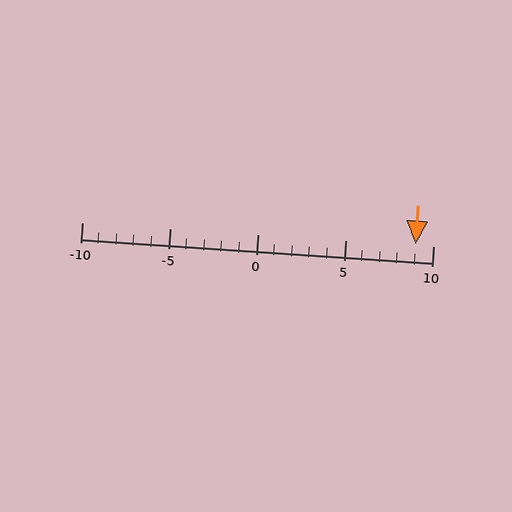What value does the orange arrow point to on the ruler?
The orange arrow points to approximately 9.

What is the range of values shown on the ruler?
The ruler shows values from -10 to 10.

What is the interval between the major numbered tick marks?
The major tick marks are spaced 5 units apart.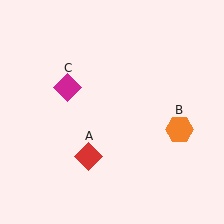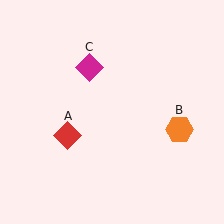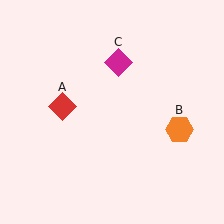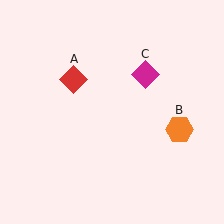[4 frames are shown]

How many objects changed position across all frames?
2 objects changed position: red diamond (object A), magenta diamond (object C).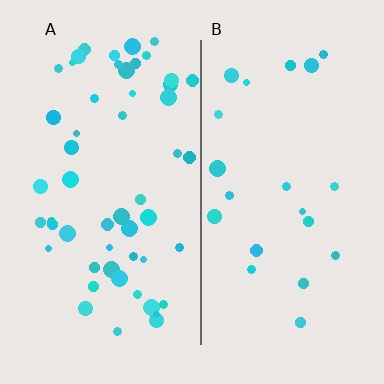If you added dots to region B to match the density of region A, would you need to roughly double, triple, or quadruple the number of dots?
Approximately double.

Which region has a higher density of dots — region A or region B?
A (the left).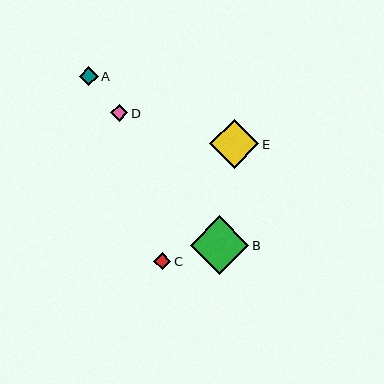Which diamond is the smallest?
Diamond D is the smallest with a size of approximately 17 pixels.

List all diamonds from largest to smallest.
From largest to smallest: B, E, A, C, D.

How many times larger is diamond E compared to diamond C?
Diamond E is approximately 2.9 times the size of diamond C.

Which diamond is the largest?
Diamond B is the largest with a size of approximately 58 pixels.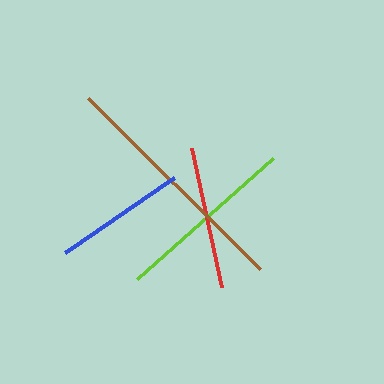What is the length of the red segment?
The red segment is approximately 142 pixels long.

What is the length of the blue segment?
The blue segment is approximately 132 pixels long.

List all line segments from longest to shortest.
From longest to shortest: brown, lime, red, blue.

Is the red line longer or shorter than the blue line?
The red line is longer than the blue line.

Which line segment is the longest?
The brown line is the longest at approximately 243 pixels.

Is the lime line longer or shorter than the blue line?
The lime line is longer than the blue line.